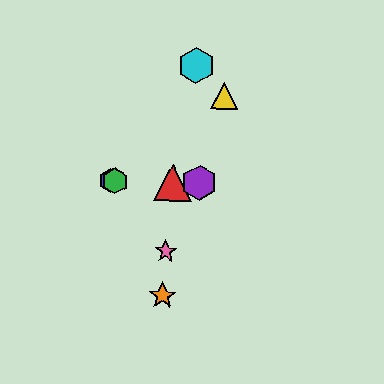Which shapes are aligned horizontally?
The red triangle, the blue hexagon, the green hexagon, the purple hexagon are aligned horizontally.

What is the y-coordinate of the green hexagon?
The green hexagon is at y≈181.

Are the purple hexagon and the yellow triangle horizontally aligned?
No, the purple hexagon is at y≈183 and the yellow triangle is at y≈96.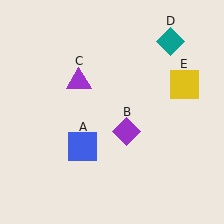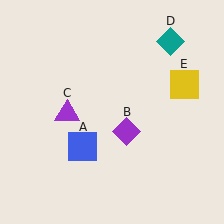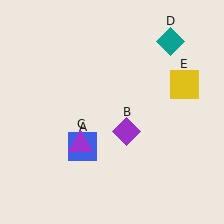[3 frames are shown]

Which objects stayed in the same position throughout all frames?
Blue square (object A) and purple diamond (object B) and teal diamond (object D) and yellow square (object E) remained stationary.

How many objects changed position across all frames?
1 object changed position: purple triangle (object C).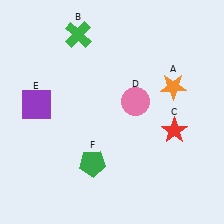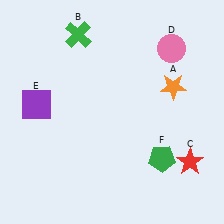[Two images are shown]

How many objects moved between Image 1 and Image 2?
3 objects moved between the two images.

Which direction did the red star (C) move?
The red star (C) moved down.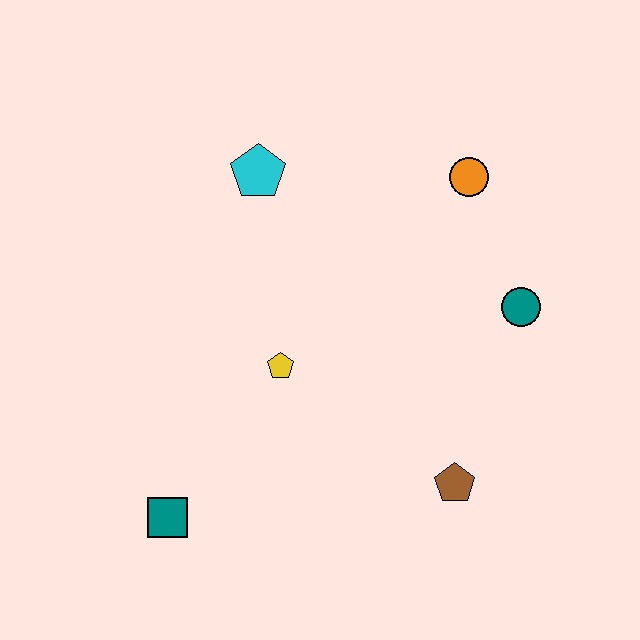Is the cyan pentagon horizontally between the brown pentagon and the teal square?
Yes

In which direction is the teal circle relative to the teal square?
The teal circle is to the right of the teal square.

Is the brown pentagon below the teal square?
No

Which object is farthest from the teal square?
The orange circle is farthest from the teal square.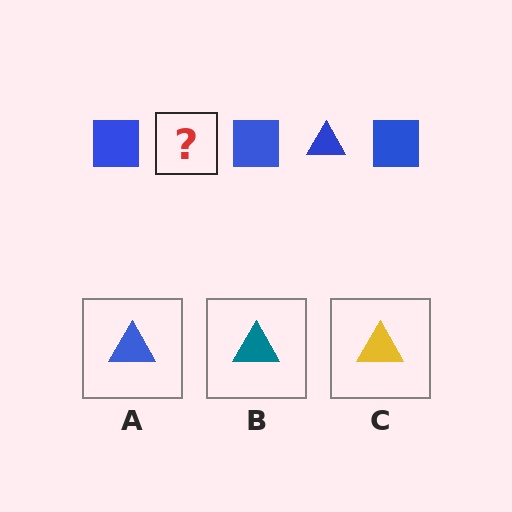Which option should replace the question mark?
Option A.